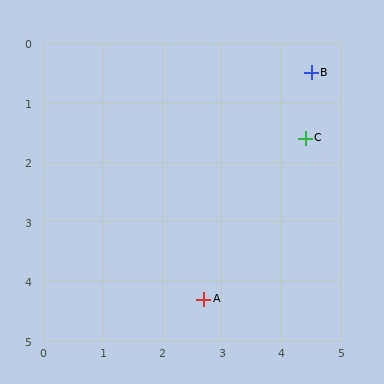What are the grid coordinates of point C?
Point C is at approximately (4.4, 1.6).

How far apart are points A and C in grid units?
Points A and C are about 3.2 grid units apart.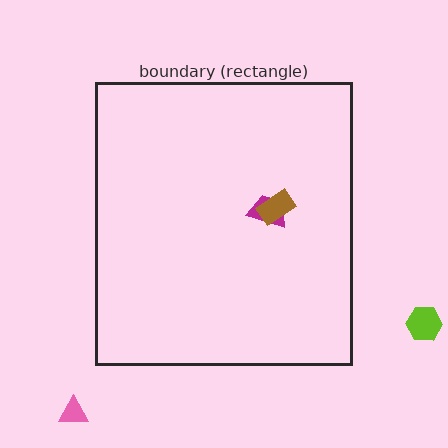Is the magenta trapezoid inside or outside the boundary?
Inside.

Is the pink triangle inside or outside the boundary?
Outside.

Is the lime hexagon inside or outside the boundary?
Outside.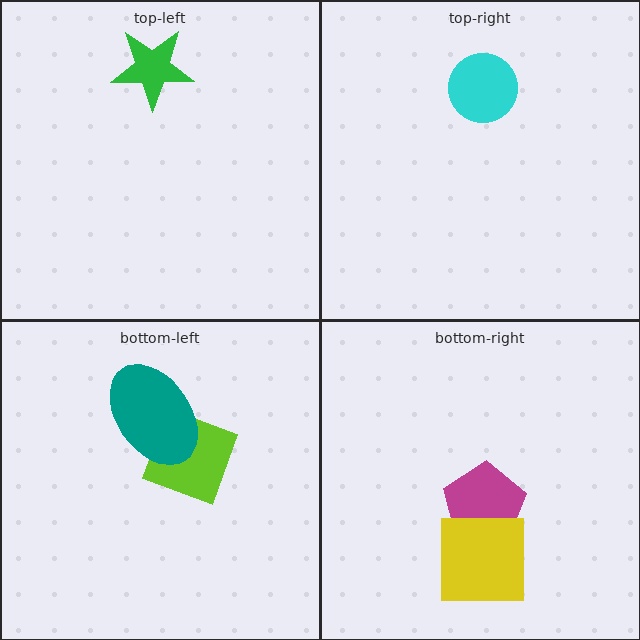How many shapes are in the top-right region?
1.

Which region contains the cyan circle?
The top-right region.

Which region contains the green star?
The top-left region.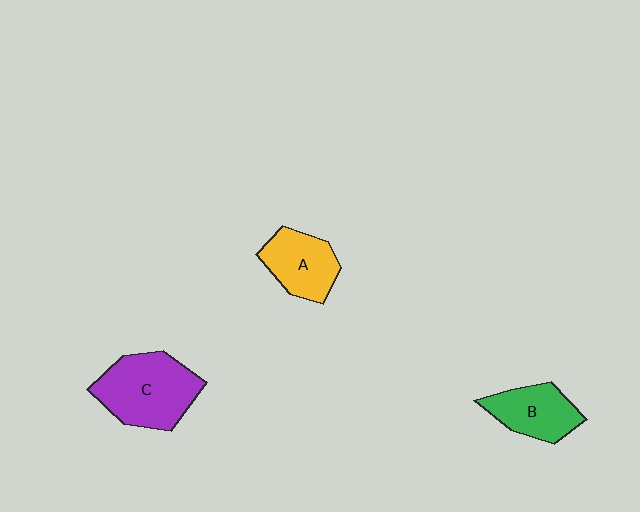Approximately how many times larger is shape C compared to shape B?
Approximately 1.5 times.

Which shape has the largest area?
Shape C (purple).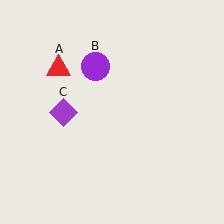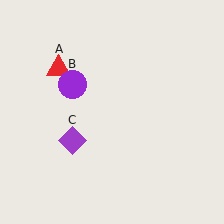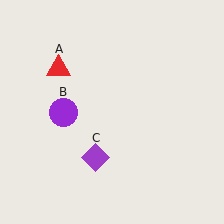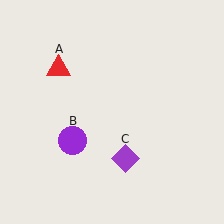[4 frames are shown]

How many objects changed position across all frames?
2 objects changed position: purple circle (object B), purple diamond (object C).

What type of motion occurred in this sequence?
The purple circle (object B), purple diamond (object C) rotated counterclockwise around the center of the scene.